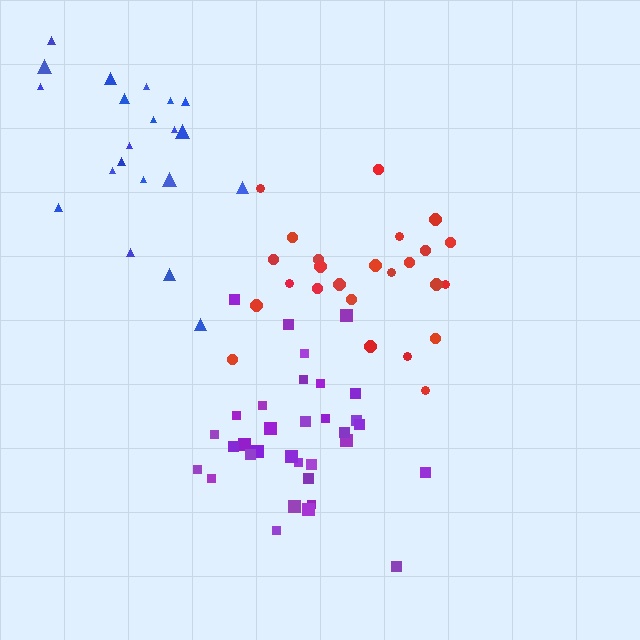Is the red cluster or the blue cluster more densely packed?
Red.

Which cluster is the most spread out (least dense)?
Blue.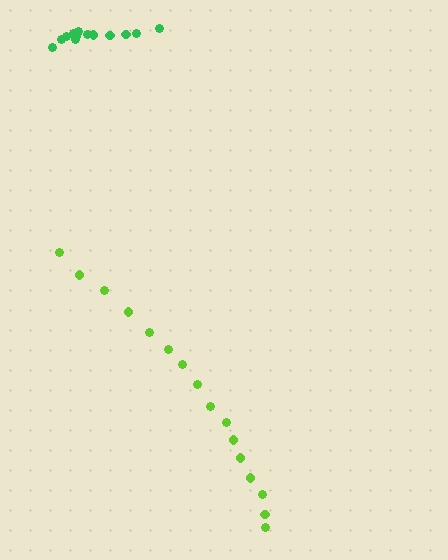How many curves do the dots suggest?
There are 2 distinct paths.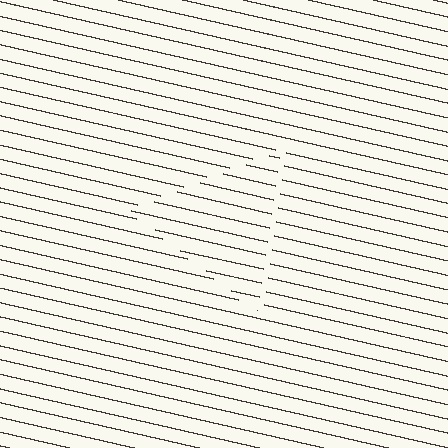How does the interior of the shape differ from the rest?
The interior of the shape contains the same grating, shifted by half a period — the contour is defined by the phase discontinuity where line-ends from the inner and outer gratings abut.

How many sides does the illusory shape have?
3 sides — the line-ends trace a triangle.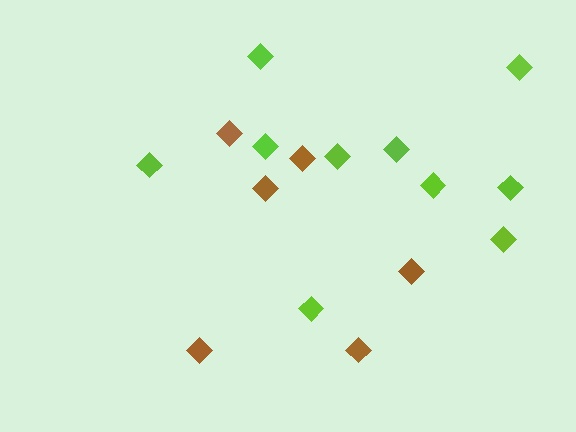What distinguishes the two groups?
There are 2 groups: one group of brown diamonds (6) and one group of lime diamonds (10).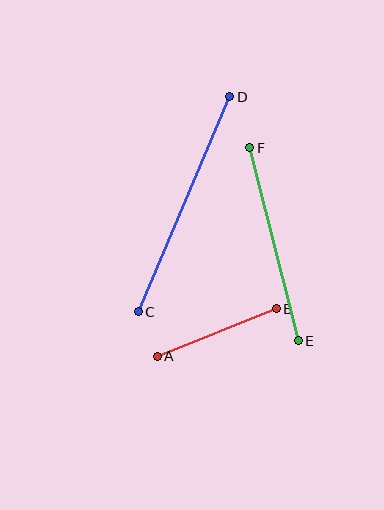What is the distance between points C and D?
The distance is approximately 234 pixels.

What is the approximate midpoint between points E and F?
The midpoint is at approximately (274, 244) pixels.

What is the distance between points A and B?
The distance is approximately 128 pixels.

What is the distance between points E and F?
The distance is approximately 199 pixels.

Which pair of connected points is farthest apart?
Points C and D are farthest apart.